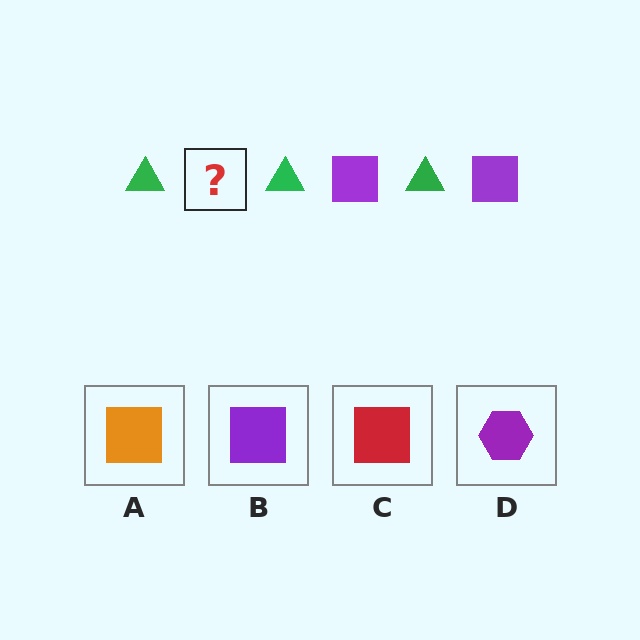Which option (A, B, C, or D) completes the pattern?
B.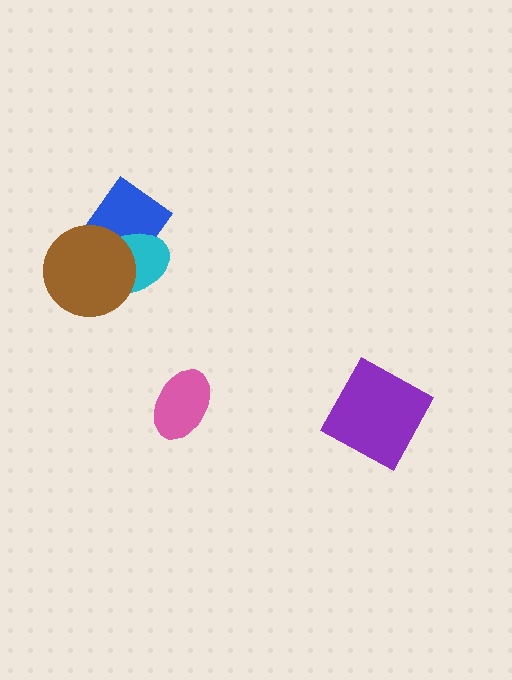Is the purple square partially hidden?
No, no other shape covers it.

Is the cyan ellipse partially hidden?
Yes, it is partially covered by another shape.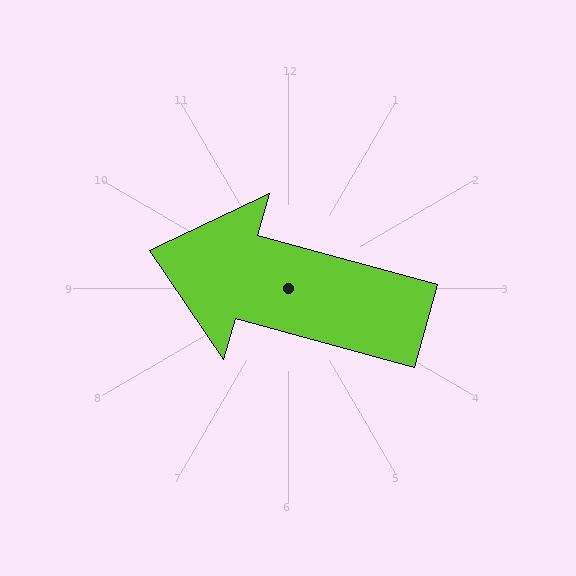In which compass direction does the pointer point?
West.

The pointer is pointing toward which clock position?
Roughly 10 o'clock.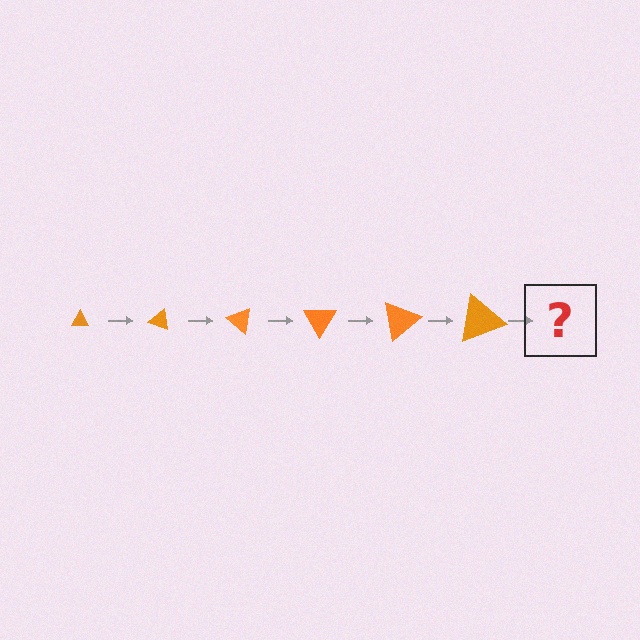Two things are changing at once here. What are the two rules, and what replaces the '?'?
The two rules are that the triangle grows larger each step and it rotates 20 degrees each step. The '?' should be a triangle, larger than the previous one and rotated 120 degrees from the start.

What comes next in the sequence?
The next element should be a triangle, larger than the previous one and rotated 120 degrees from the start.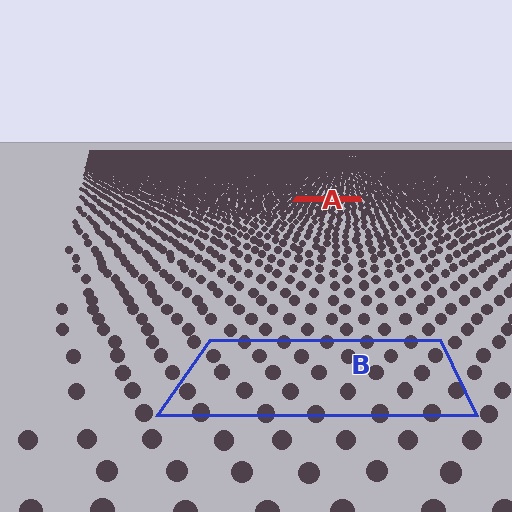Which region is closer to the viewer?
Region B is closer. The texture elements there are larger and more spread out.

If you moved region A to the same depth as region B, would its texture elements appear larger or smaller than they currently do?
They would appear larger. At a closer depth, the same texture elements are projected at a bigger on-screen size.